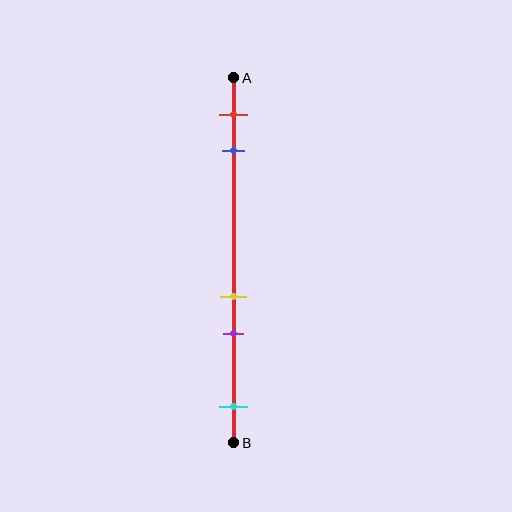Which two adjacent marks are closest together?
The yellow and purple marks are the closest adjacent pair.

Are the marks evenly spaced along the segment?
No, the marks are not evenly spaced.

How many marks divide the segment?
There are 5 marks dividing the segment.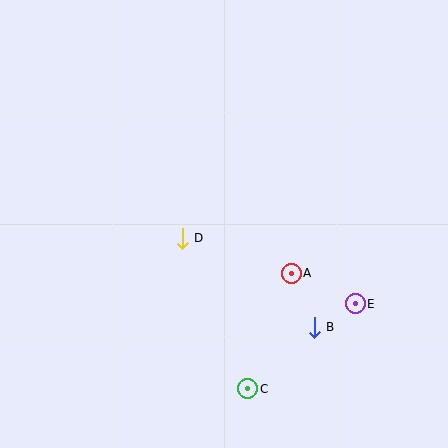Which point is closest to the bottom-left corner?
Point C is closest to the bottom-left corner.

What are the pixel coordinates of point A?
Point A is at (291, 273).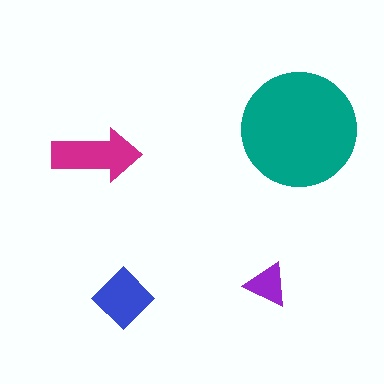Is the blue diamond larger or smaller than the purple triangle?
Larger.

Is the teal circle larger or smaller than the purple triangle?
Larger.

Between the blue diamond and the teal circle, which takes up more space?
The teal circle.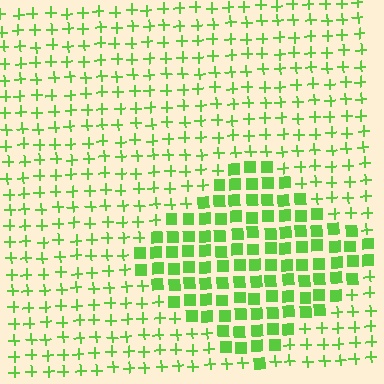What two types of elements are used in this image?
The image uses squares inside the diamond region and plus signs outside it.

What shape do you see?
I see a diamond.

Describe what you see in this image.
The image is filled with small lime elements arranged in a uniform grid. A diamond-shaped region contains squares, while the surrounding area contains plus signs. The boundary is defined purely by the change in element shape.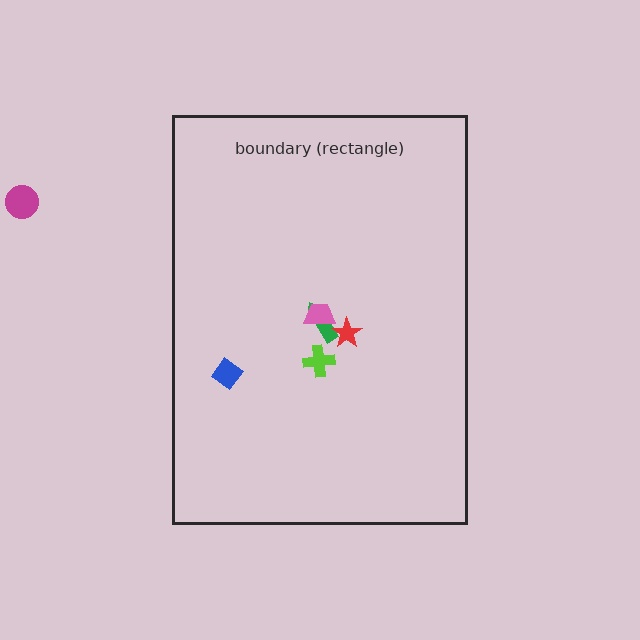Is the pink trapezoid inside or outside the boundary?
Inside.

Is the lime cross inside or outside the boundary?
Inside.